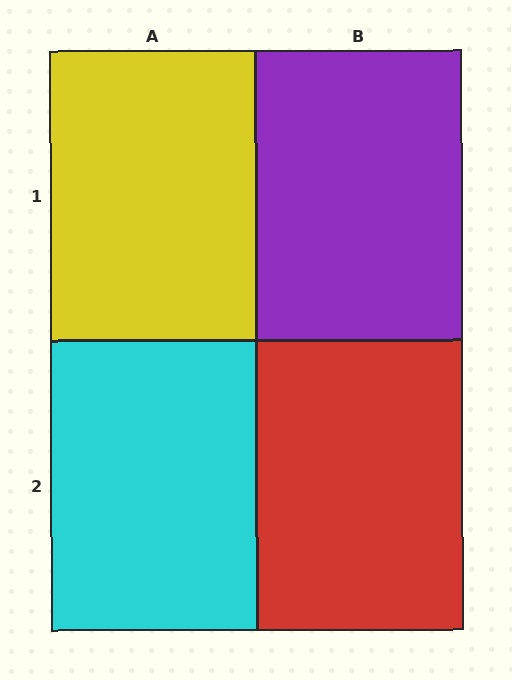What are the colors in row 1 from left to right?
Yellow, purple.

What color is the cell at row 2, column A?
Cyan.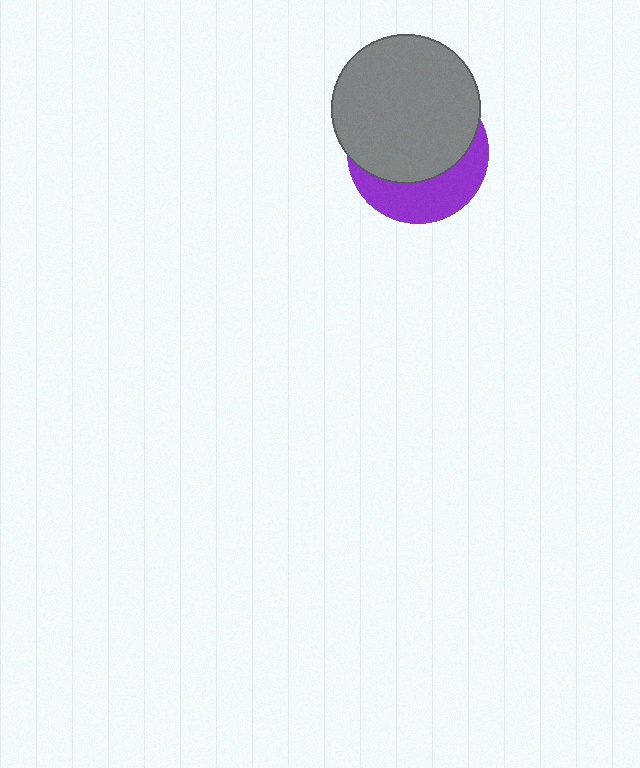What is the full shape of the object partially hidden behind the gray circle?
The partially hidden object is a purple circle.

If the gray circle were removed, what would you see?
You would see the complete purple circle.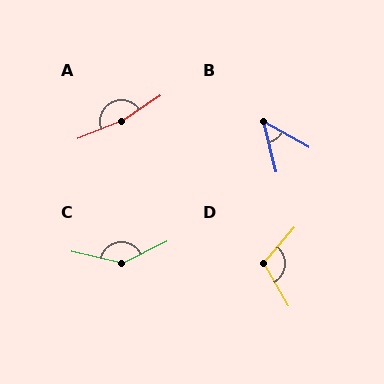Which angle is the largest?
A, at approximately 168 degrees.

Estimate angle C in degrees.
Approximately 141 degrees.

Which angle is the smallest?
B, at approximately 47 degrees.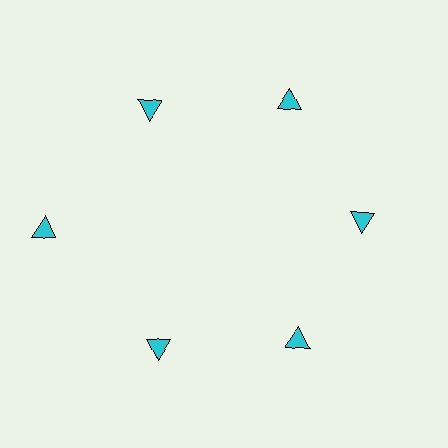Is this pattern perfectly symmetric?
No. The 6 cyan triangles are arranged in a ring, but one element near the 9 o'clock position is pushed outward from the center, breaking the 6-fold rotational symmetry.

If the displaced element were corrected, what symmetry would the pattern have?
It would have 6-fold rotational symmetry — the pattern would map onto itself every 60 degrees.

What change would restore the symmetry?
The symmetry would be restored by moving it inward, back onto the ring so that all 6 triangles sit at equal angles and equal distance from the center.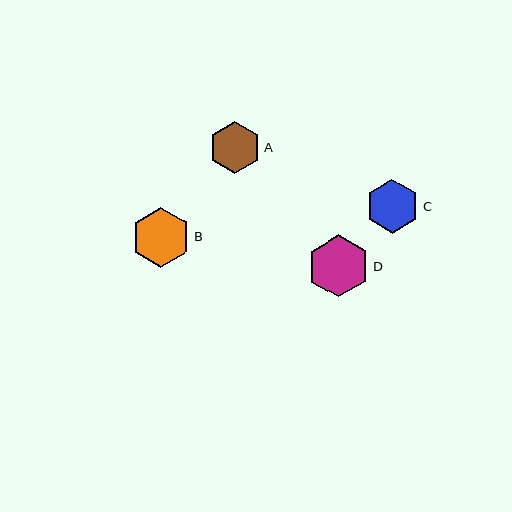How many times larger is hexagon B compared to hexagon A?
Hexagon B is approximately 1.2 times the size of hexagon A.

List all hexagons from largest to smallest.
From largest to smallest: D, B, C, A.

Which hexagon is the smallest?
Hexagon A is the smallest with a size of approximately 51 pixels.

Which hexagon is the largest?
Hexagon D is the largest with a size of approximately 62 pixels.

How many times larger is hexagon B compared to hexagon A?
Hexagon B is approximately 1.2 times the size of hexagon A.